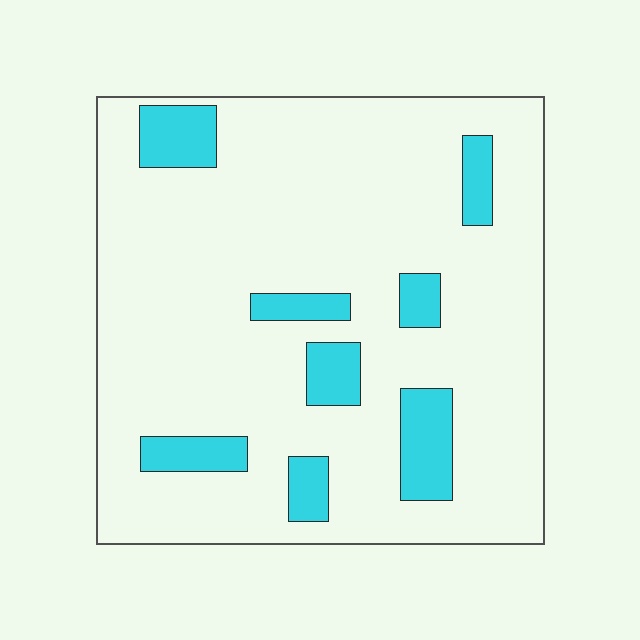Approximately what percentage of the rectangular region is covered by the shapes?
Approximately 15%.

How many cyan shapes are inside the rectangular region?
8.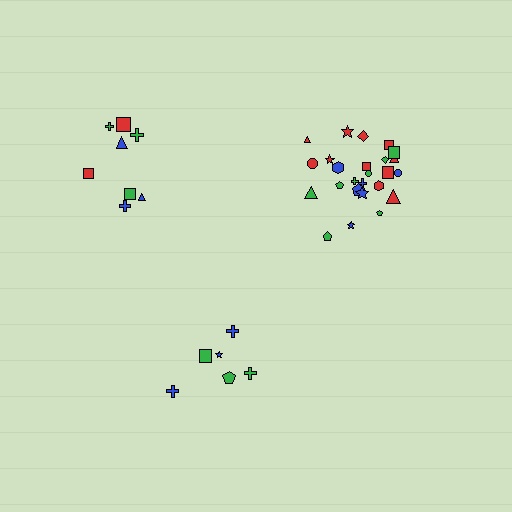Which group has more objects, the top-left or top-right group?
The top-right group.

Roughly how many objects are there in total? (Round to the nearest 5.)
Roughly 40 objects in total.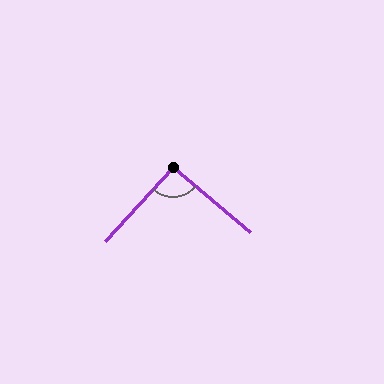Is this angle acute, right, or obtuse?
It is approximately a right angle.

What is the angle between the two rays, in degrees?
Approximately 93 degrees.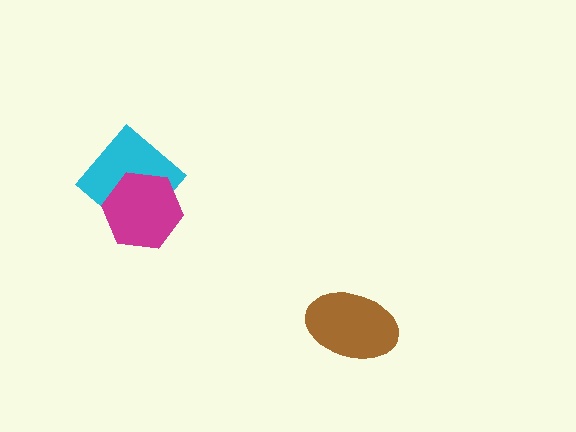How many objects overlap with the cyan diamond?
1 object overlaps with the cyan diamond.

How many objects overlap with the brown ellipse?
0 objects overlap with the brown ellipse.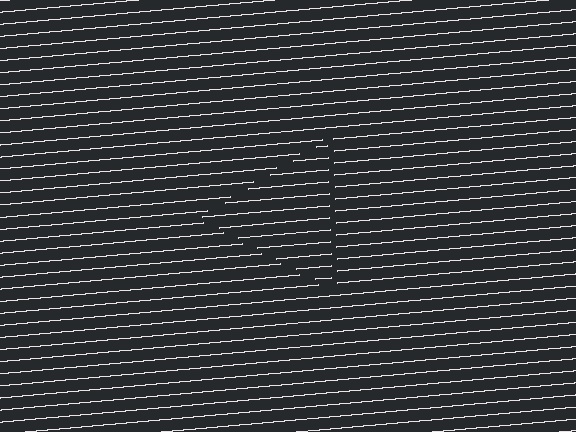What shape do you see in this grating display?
An illusory triangle. The interior of the shape contains the same grating, shifted by half a period — the contour is defined by the phase discontinuity where line-ends from the inner and outer gratings abut.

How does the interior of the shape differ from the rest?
The interior of the shape contains the same grating, shifted by half a period — the contour is defined by the phase discontinuity where line-ends from the inner and outer gratings abut.